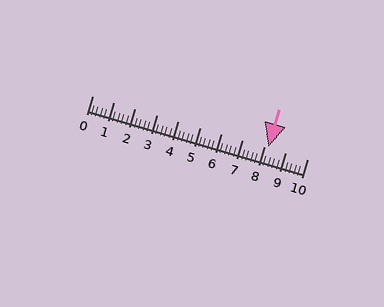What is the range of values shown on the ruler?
The ruler shows values from 0 to 10.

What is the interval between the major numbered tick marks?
The major tick marks are spaced 1 units apart.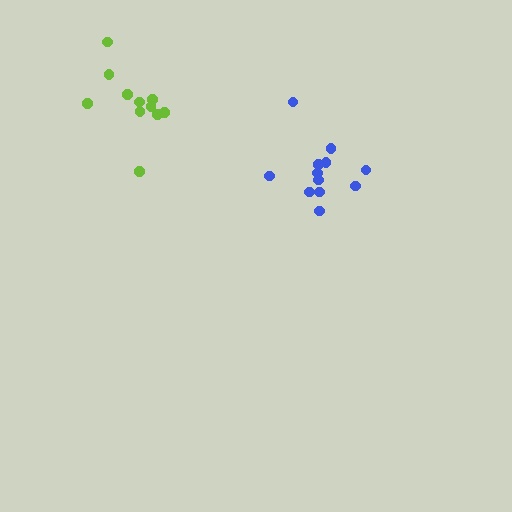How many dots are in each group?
Group 1: 12 dots, Group 2: 11 dots (23 total).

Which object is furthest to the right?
The blue cluster is rightmost.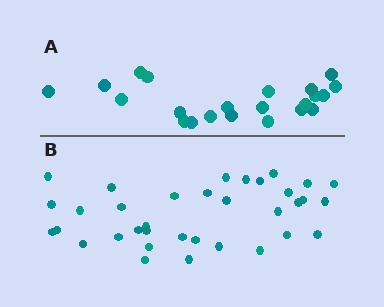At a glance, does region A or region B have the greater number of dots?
Region B (the bottom region) has more dots.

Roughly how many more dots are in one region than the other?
Region B has approximately 15 more dots than region A.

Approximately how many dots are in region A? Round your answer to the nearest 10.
About 20 dots. (The exact count is 22, which rounds to 20.)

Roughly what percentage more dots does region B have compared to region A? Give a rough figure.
About 60% more.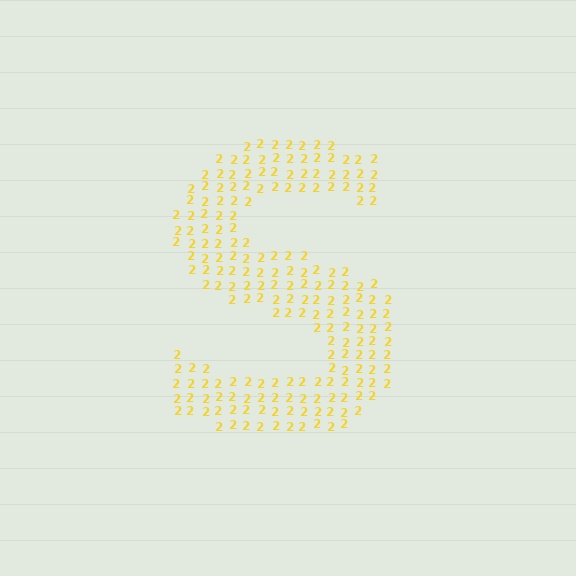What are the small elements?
The small elements are digit 2's.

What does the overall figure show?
The overall figure shows the letter S.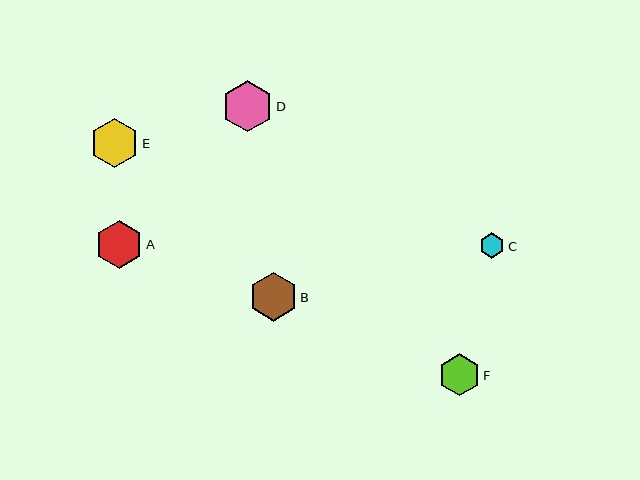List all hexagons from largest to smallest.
From largest to smallest: D, E, B, A, F, C.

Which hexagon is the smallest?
Hexagon C is the smallest with a size of approximately 25 pixels.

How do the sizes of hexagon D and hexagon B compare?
Hexagon D and hexagon B are approximately the same size.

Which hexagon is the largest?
Hexagon D is the largest with a size of approximately 52 pixels.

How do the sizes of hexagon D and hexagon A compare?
Hexagon D and hexagon A are approximately the same size.